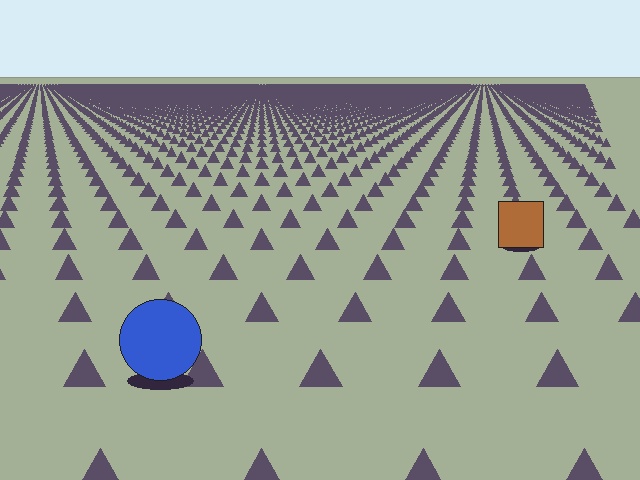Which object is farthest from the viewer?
The brown square is farthest from the viewer. It appears smaller and the ground texture around it is denser.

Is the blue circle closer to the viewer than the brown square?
Yes. The blue circle is closer — you can tell from the texture gradient: the ground texture is coarser near it.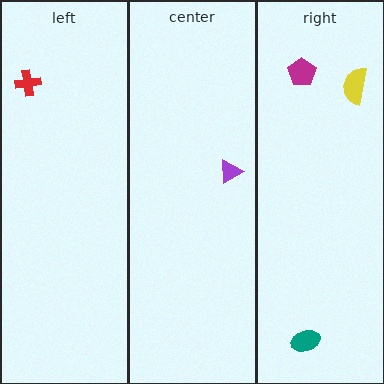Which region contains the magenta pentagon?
The right region.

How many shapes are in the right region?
3.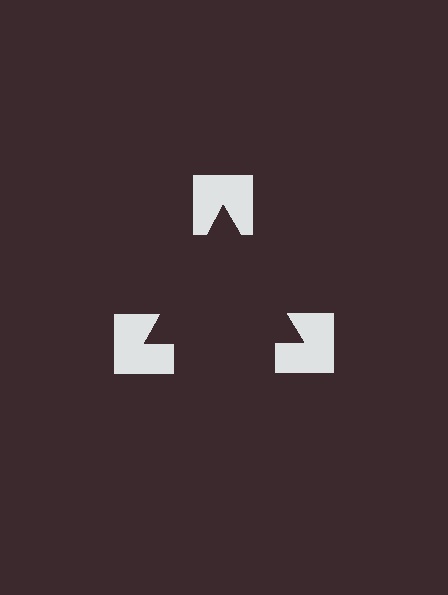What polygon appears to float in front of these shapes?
An illusory triangle — its edges are inferred from the aligned wedge cuts in the notched squares, not physically drawn.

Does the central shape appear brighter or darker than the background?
It typically appears slightly darker than the background, even though no actual brightness change is drawn.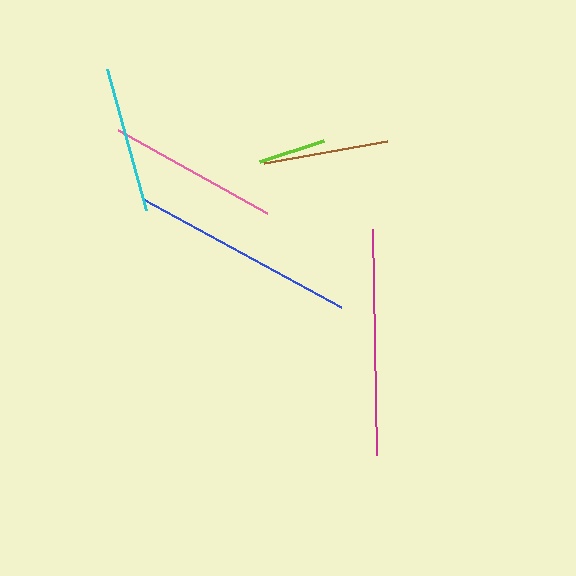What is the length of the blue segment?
The blue segment is approximately 226 pixels long.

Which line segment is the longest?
The magenta line is the longest at approximately 226 pixels.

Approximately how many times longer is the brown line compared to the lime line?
The brown line is approximately 1.9 times the length of the lime line.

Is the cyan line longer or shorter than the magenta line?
The magenta line is longer than the cyan line.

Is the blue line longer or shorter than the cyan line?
The blue line is longer than the cyan line.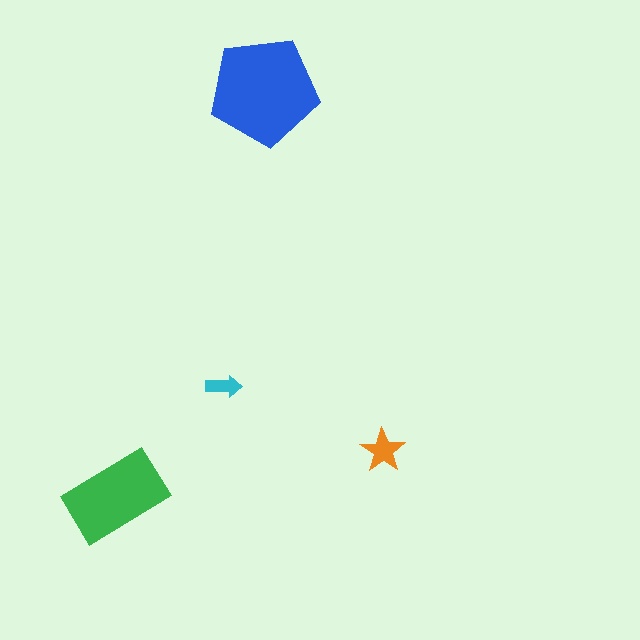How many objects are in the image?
There are 4 objects in the image.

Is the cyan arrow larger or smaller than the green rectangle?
Smaller.